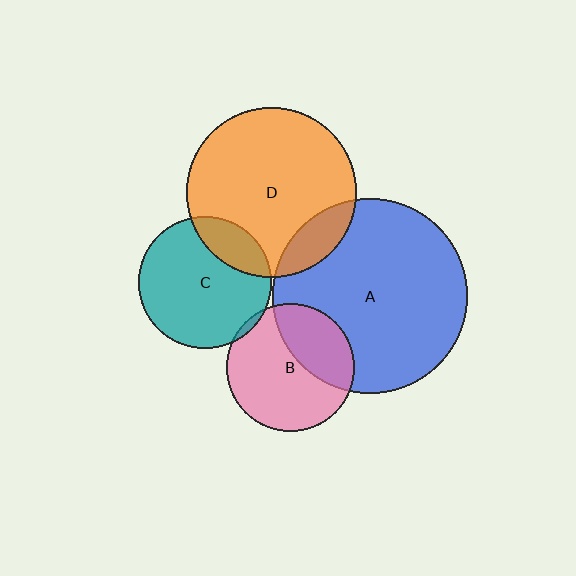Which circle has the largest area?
Circle A (blue).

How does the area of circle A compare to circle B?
Approximately 2.4 times.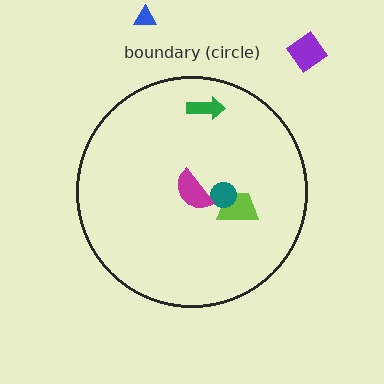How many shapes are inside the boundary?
4 inside, 2 outside.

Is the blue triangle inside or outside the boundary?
Outside.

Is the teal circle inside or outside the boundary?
Inside.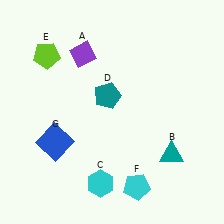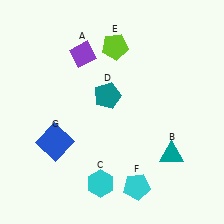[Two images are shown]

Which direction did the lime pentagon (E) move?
The lime pentagon (E) moved right.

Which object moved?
The lime pentagon (E) moved right.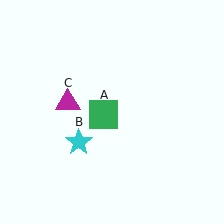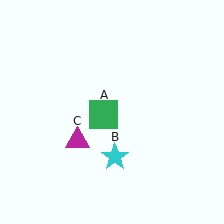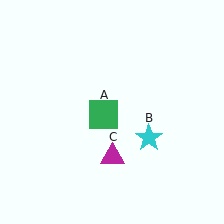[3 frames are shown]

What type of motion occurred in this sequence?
The cyan star (object B), magenta triangle (object C) rotated counterclockwise around the center of the scene.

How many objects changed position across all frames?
2 objects changed position: cyan star (object B), magenta triangle (object C).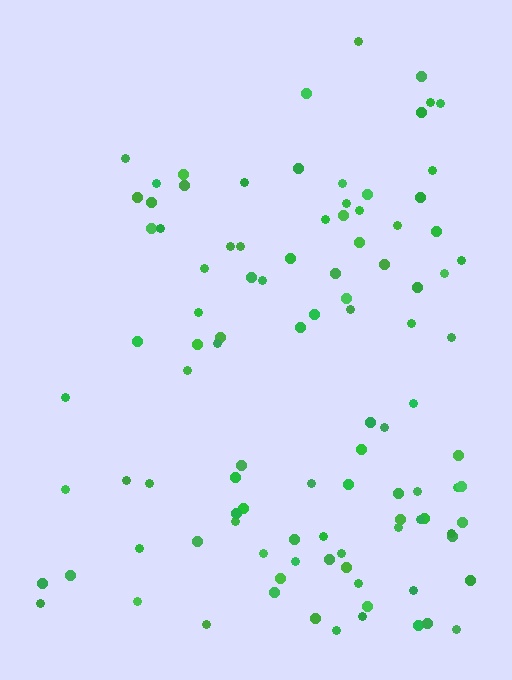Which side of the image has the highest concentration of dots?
The right.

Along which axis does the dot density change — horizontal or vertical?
Horizontal.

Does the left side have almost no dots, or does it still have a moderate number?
Still a moderate number, just noticeably fewer than the right.